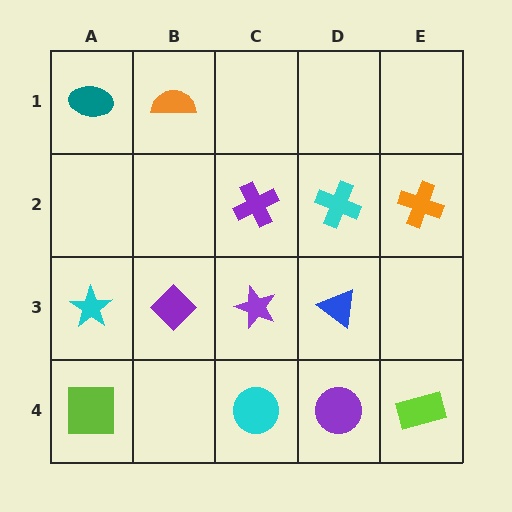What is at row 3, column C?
A purple star.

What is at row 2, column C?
A purple cross.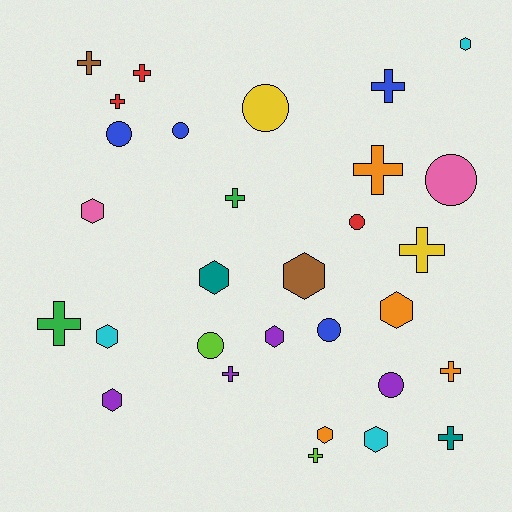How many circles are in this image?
There are 8 circles.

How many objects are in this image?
There are 30 objects.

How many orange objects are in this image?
There are 4 orange objects.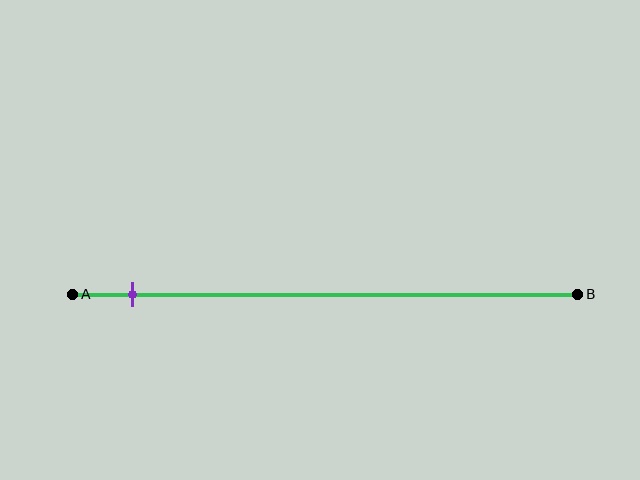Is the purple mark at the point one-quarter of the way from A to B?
No, the mark is at about 10% from A, not at the 25% one-quarter point.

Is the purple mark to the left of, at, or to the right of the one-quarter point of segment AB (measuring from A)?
The purple mark is to the left of the one-quarter point of segment AB.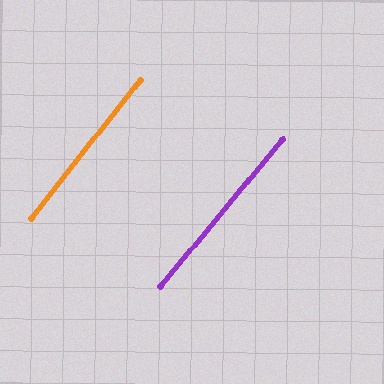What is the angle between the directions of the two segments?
Approximately 1 degree.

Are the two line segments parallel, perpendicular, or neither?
Parallel — their directions differ by only 1.3°.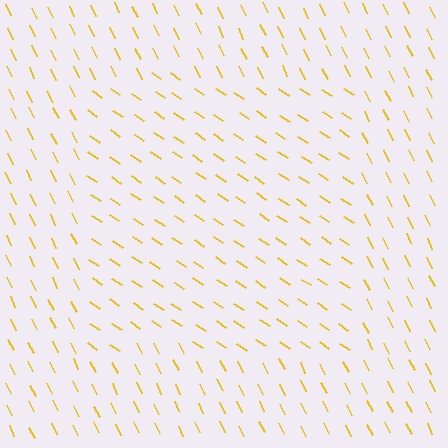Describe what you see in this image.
The image is filled with small yellow line segments. A rectangle region in the image has lines oriented differently from the surrounding lines, creating a visible texture boundary.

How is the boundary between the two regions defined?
The boundary is defined purely by a change in line orientation (approximately 31 degrees difference). All lines are the same color and thickness.